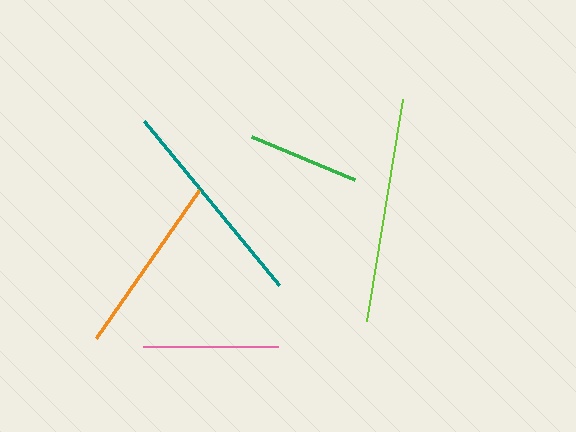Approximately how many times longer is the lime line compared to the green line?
The lime line is approximately 2.0 times the length of the green line.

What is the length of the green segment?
The green segment is approximately 111 pixels long.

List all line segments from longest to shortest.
From longest to shortest: lime, teal, orange, pink, green.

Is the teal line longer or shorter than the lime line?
The lime line is longer than the teal line.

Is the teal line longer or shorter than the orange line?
The teal line is longer than the orange line.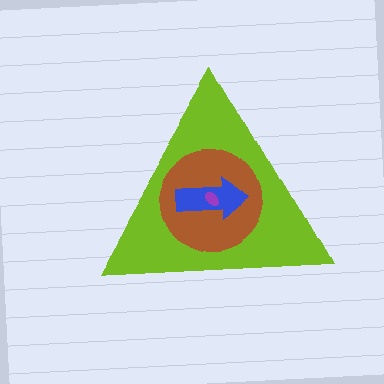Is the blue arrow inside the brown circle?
Yes.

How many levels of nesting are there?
4.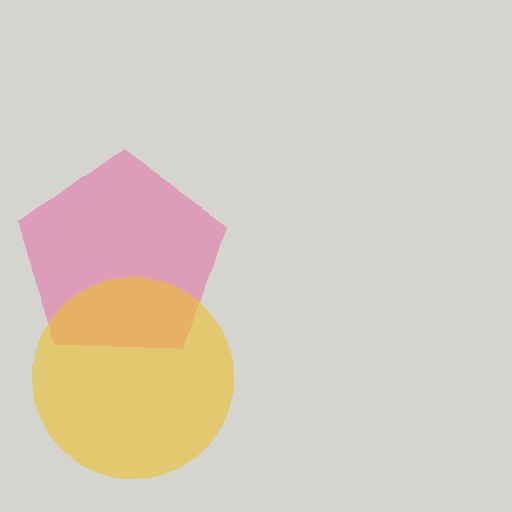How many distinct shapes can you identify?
There are 2 distinct shapes: a pink pentagon, a yellow circle.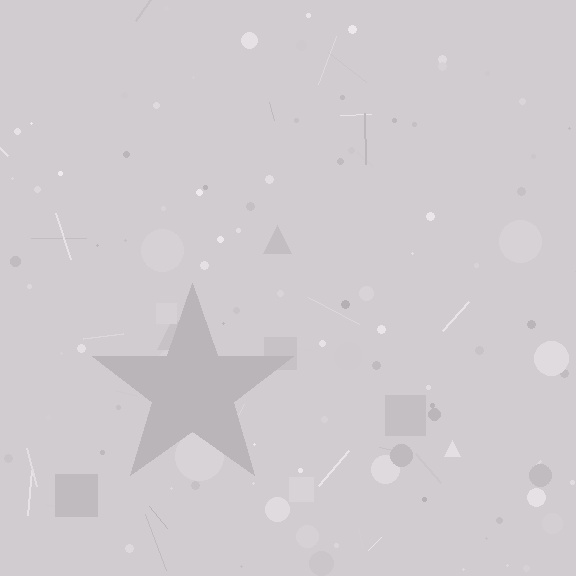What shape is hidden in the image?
A star is hidden in the image.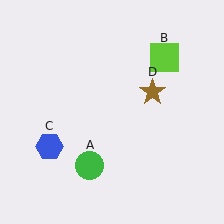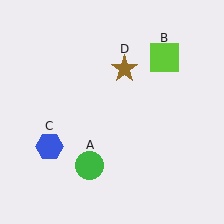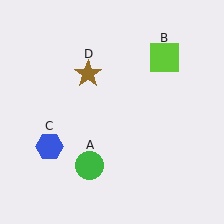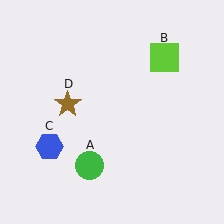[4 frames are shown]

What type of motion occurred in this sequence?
The brown star (object D) rotated counterclockwise around the center of the scene.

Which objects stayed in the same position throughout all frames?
Green circle (object A) and lime square (object B) and blue hexagon (object C) remained stationary.